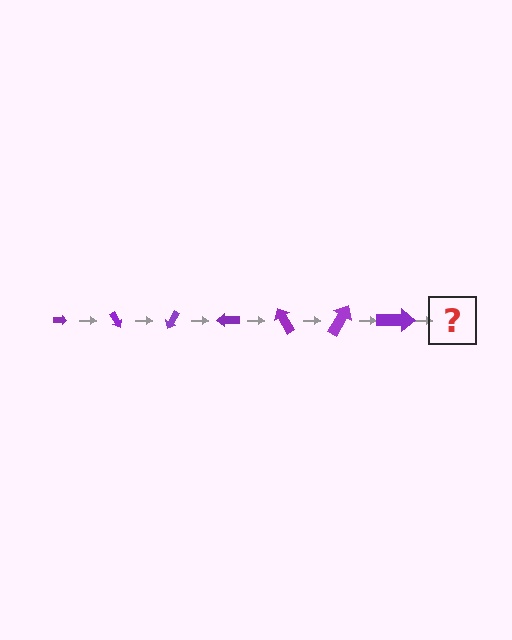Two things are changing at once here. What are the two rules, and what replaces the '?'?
The two rules are that the arrow grows larger each step and it rotates 60 degrees each step. The '?' should be an arrow, larger than the previous one and rotated 420 degrees from the start.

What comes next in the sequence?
The next element should be an arrow, larger than the previous one and rotated 420 degrees from the start.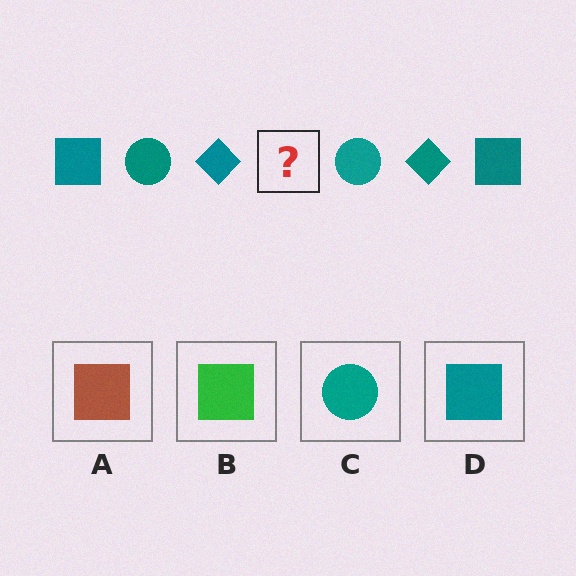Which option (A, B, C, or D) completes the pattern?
D.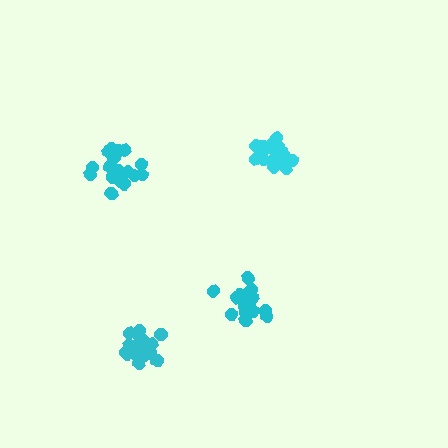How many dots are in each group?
Group 1: 19 dots, Group 2: 21 dots, Group 3: 20 dots, Group 4: 19 dots (79 total).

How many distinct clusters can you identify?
There are 4 distinct clusters.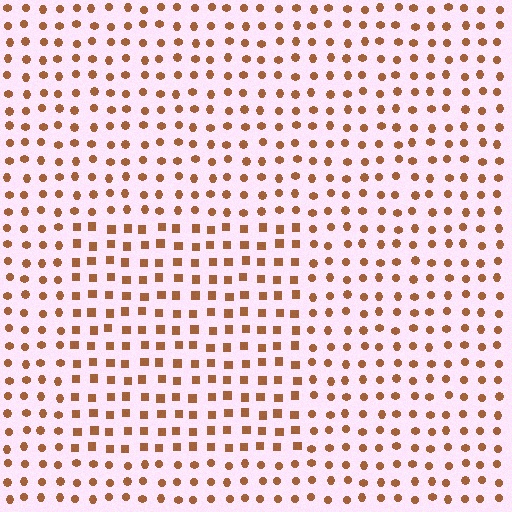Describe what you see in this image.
The image is filled with small brown elements arranged in a uniform grid. A rectangle-shaped region contains squares, while the surrounding area contains circles. The boundary is defined purely by the change in element shape.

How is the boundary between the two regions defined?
The boundary is defined by a change in element shape: squares inside vs. circles outside. All elements share the same color and spacing.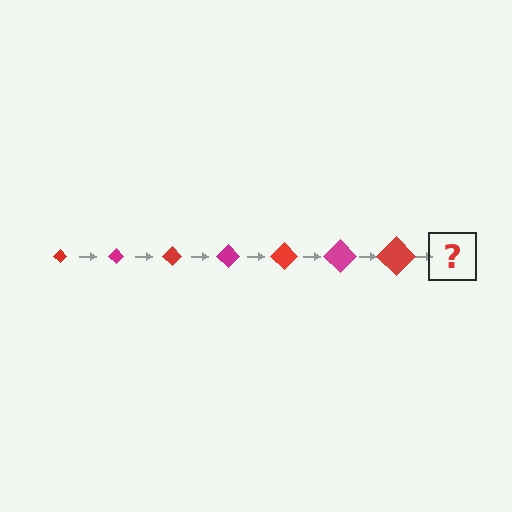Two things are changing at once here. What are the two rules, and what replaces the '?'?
The two rules are that the diamond grows larger each step and the color cycles through red and magenta. The '?' should be a magenta diamond, larger than the previous one.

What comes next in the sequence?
The next element should be a magenta diamond, larger than the previous one.